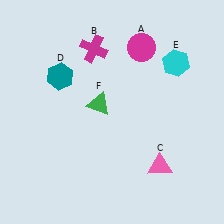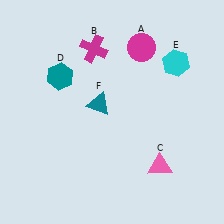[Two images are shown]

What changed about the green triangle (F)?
In Image 1, F is green. In Image 2, it changed to teal.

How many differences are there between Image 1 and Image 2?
There is 1 difference between the two images.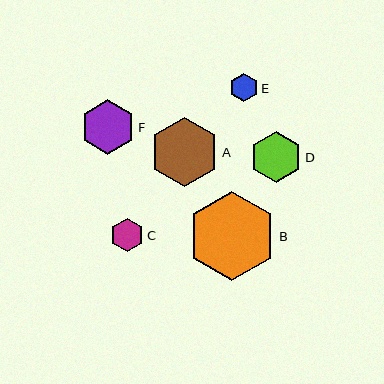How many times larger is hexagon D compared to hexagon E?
Hexagon D is approximately 1.8 times the size of hexagon E.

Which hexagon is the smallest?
Hexagon E is the smallest with a size of approximately 28 pixels.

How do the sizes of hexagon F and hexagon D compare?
Hexagon F and hexagon D are approximately the same size.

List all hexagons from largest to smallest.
From largest to smallest: B, A, F, D, C, E.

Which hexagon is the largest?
Hexagon B is the largest with a size of approximately 89 pixels.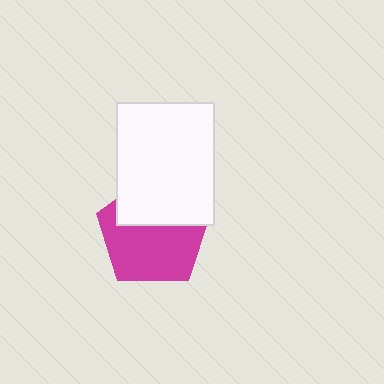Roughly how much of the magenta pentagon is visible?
About half of it is visible (roughly 61%).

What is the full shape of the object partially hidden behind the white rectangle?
The partially hidden object is a magenta pentagon.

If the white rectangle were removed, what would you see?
You would see the complete magenta pentagon.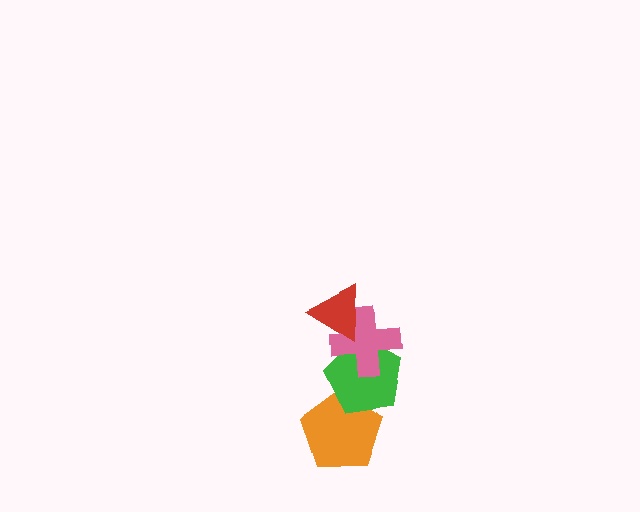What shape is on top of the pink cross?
The red triangle is on top of the pink cross.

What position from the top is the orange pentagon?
The orange pentagon is 4th from the top.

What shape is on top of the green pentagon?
The pink cross is on top of the green pentagon.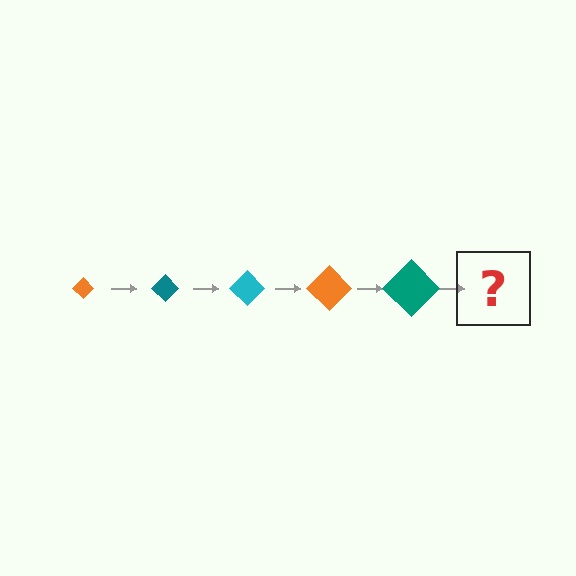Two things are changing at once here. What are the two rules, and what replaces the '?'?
The two rules are that the diamond grows larger each step and the color cycles through orange, teal, and cyan. The '?' should be a cyan diamond, larger than the previous one.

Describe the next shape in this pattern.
It should be a cyan diamond, larger than the previous one.